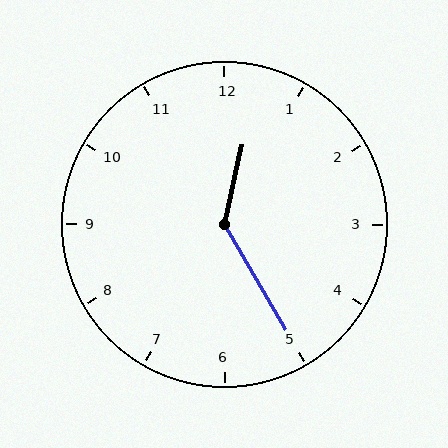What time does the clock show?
12:25.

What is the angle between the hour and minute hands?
Approximately 138 degrees.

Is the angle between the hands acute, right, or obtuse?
It is obtuse.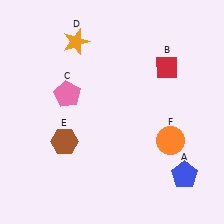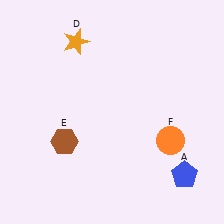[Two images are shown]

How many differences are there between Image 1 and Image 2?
There are 2 differences between the two images.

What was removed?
The red diamond (B), the pink pentagon (C) were removed in Image 2.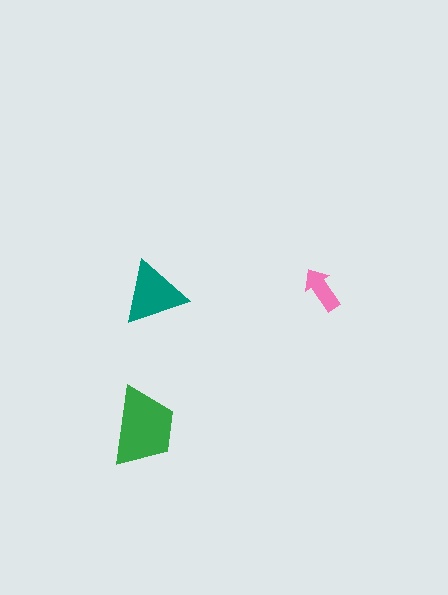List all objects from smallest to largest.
The pink arrow, the teal triangle, the green trapezoid.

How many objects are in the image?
There are 3 objects in the image.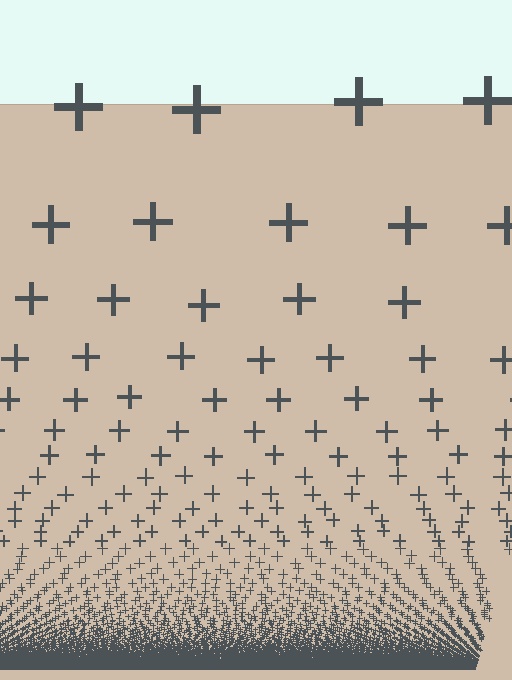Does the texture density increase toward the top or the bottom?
Density increases toward the bottom.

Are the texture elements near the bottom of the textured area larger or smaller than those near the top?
Smaller. The gradient is inverted — elements near the bottom are smaller and denser.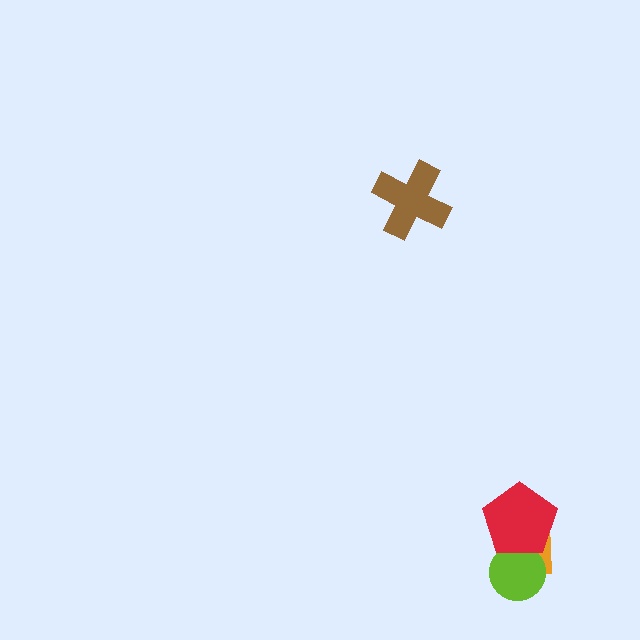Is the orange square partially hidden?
Yes, it is partially covered by another shape.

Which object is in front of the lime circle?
The red pentagon is in front of the lime circle.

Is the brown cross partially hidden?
No, no other shape covers it.